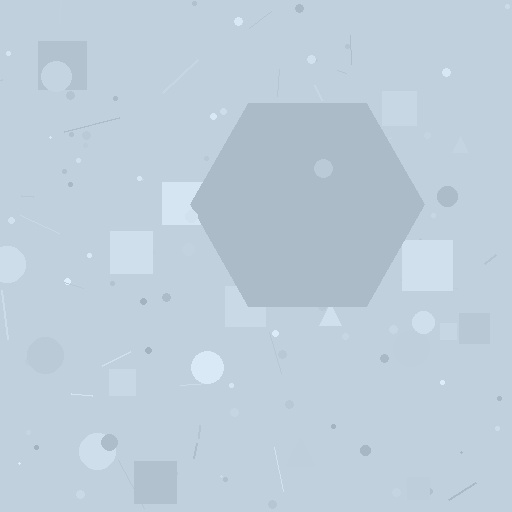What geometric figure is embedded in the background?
A hexagon is embedded in the background.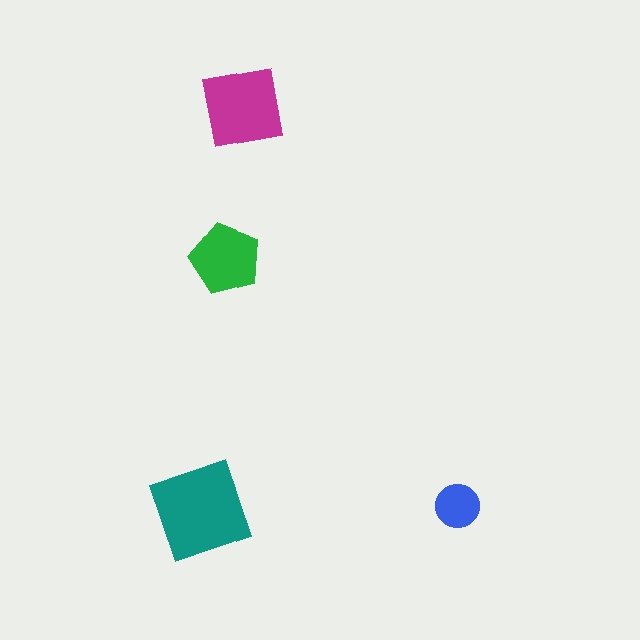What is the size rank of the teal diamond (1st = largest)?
1st.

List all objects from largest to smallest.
The teal diamond, the magenta square, the green pentagon, the blue circle.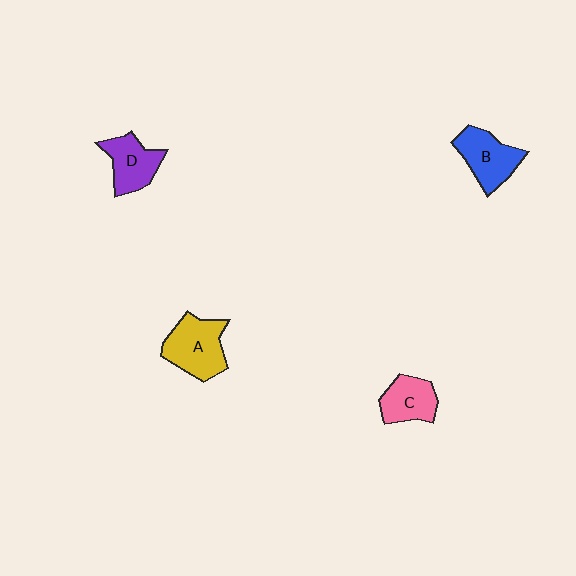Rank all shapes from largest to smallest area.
From largest to smallest: A (yellow), B (blue), D (purple), C (pink).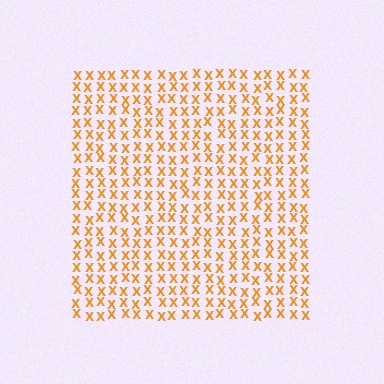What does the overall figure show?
The overall figure shows a square.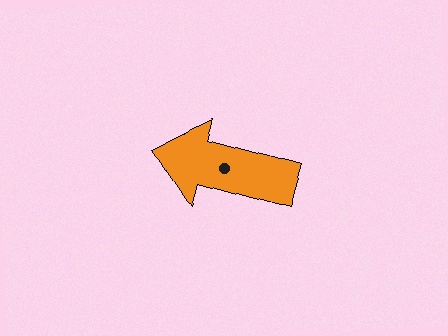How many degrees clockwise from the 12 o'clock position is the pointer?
Approximately 286 degrees.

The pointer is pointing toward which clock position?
Roughly 10 o'clock.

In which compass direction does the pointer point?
West.